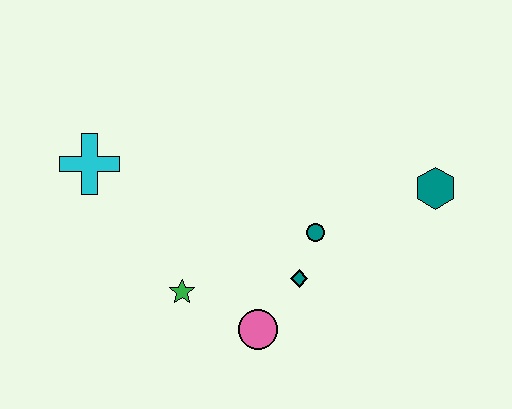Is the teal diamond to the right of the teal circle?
No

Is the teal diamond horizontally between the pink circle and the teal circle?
Yes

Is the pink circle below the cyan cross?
Yes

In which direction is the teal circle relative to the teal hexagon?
The teal circle is to the left of the teal hexagon.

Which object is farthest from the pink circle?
The cyan cross is farthest from the pink circle.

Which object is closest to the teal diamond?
The teal circle is closest to the teal diamond.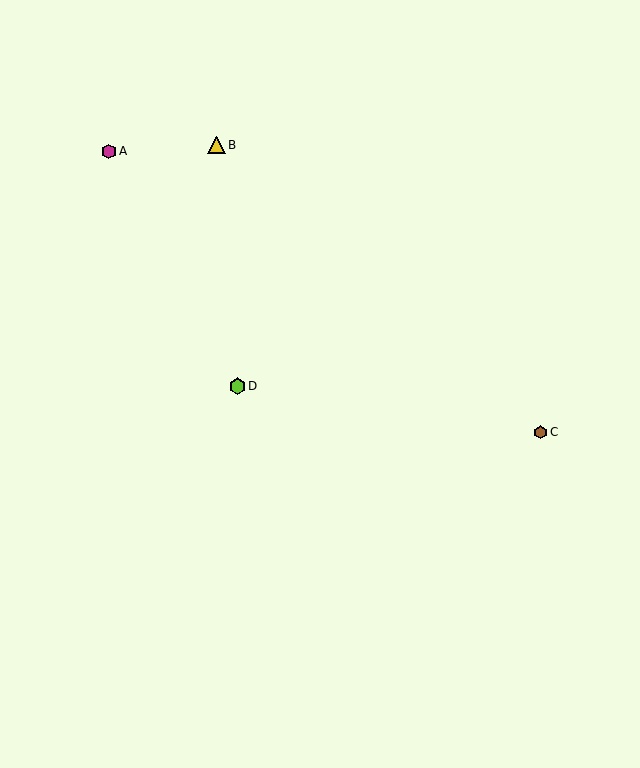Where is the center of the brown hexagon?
The center of the brown hexagon is at (540, 432).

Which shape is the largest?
The yellow triangle (labeled B) is the largest.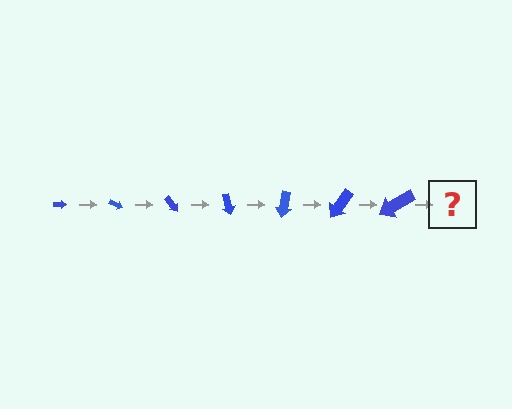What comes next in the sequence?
The next element should be an arrow, larger than the previous one and rotated 175 degrees from the start.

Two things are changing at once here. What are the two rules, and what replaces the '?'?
The two rules are that the arrow grows larger each step and it rotates 25 degrees each step. The '?' should be an arrow, larger than the previous one and rotated 175 degrees from the start.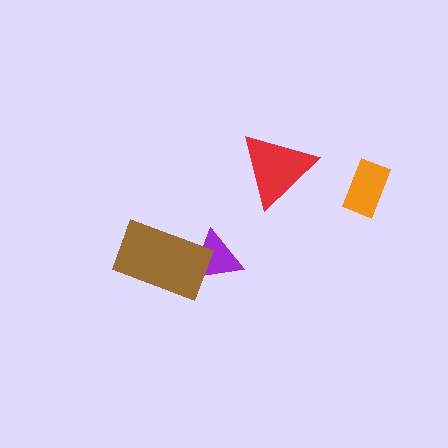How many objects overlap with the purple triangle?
1 object overlaps with the purple triangle.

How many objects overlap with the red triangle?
0 objects overlap with the red triangle.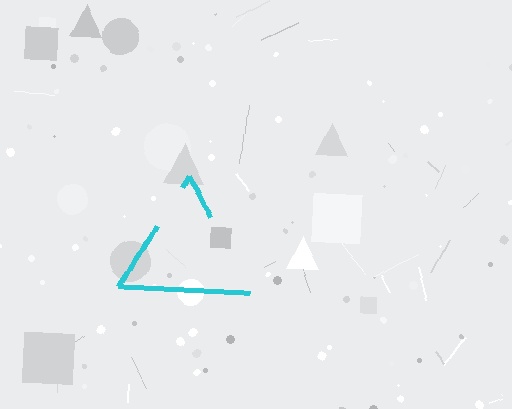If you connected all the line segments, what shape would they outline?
They would outline a triangle.